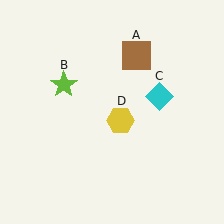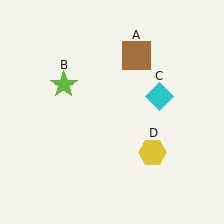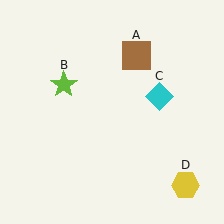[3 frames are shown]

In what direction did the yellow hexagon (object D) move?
The yellow hexagon (object D) moved down and to the right.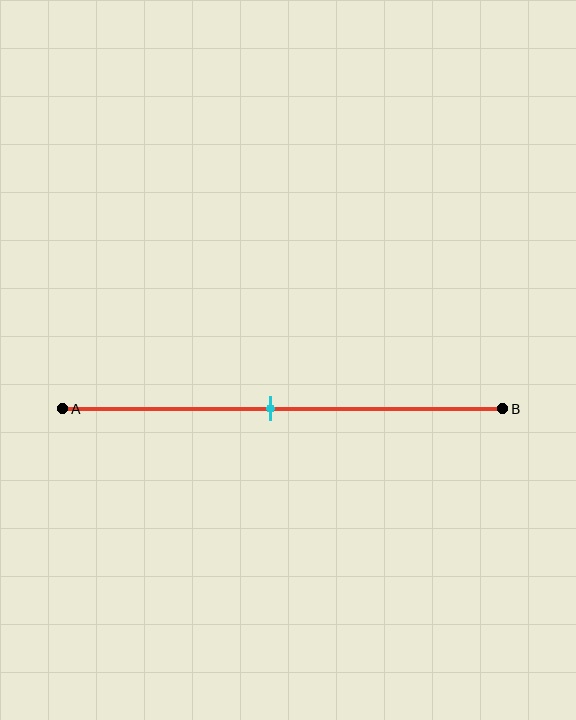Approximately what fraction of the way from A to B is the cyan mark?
The cyan mark is approximately 45% of the way from A to B.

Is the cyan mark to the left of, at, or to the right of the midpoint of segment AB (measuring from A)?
The cyan mark is approximately at the midpoint of segment AB.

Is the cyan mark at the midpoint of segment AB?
Yes, the mark is approximately at the midpoint.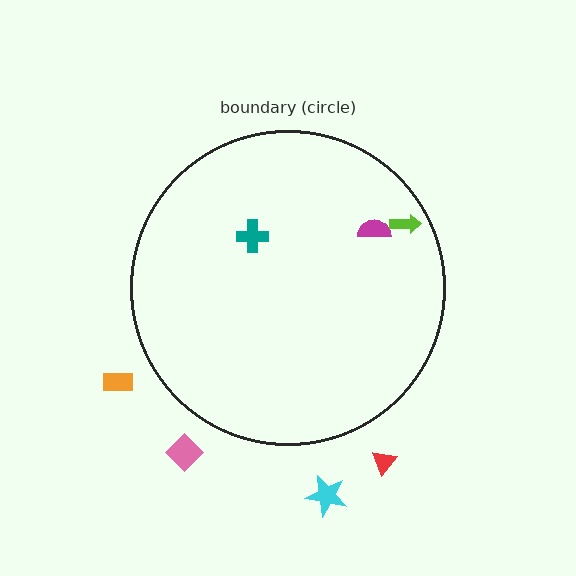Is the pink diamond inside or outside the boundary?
Outside.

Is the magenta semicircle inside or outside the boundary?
Inside.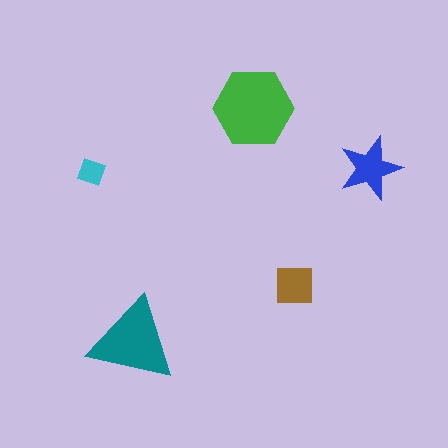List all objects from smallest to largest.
The cyan diamond, the brown square, the blue star, the teal triangle, the green hexagon.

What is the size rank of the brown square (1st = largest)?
4th.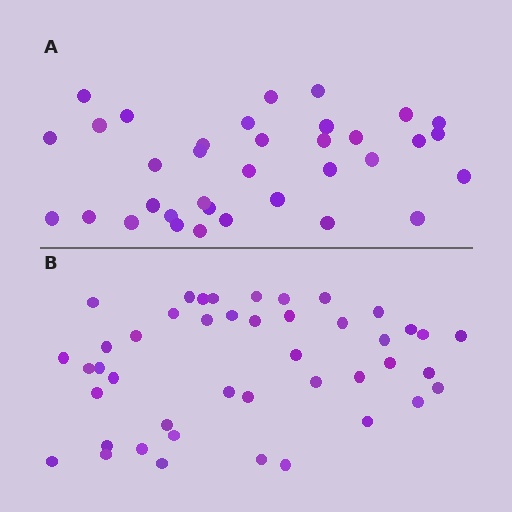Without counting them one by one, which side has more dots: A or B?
Region B (the bottom region) has more dots.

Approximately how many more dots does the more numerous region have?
Region B has roughly 8 or so more dots than region A.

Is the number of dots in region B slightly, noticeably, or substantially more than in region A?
Region B has noticeably more, but not dramatically so. The ratio is roughly 1.3 to 1.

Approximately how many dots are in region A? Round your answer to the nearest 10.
About 40 dots. (The exact count is 35, which rounds to 40.)